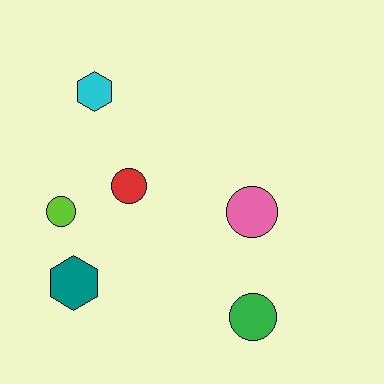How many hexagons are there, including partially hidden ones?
There are 2 hexagons.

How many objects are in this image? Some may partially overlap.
There are 6 objects.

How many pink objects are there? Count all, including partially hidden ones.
There is 1 pink object.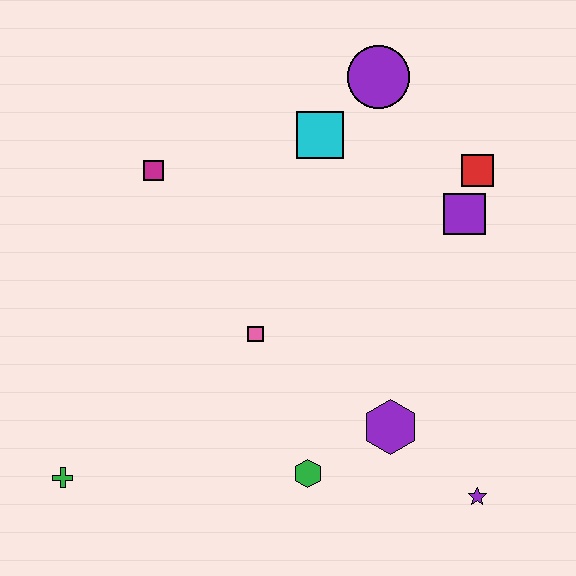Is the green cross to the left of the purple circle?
Yes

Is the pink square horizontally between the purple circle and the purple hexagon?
No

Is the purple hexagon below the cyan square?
Yes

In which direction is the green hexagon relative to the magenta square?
The green hexagon is below the magenta square.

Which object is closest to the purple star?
The purple hexagon is closest to the purple star.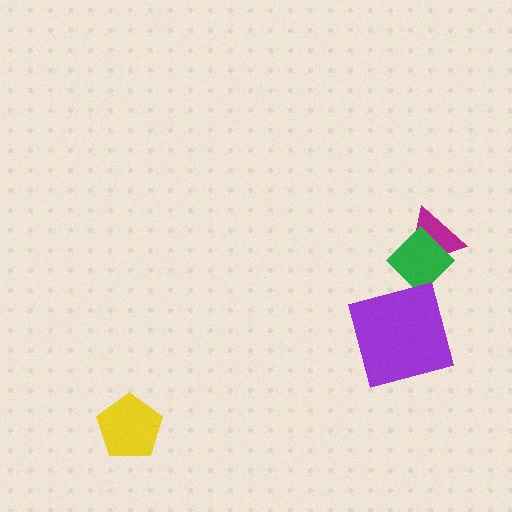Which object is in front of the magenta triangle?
The green diamond is in front of the magenta triangle.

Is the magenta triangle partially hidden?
Yes, it is partially covered by another shape.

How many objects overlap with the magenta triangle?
1 object overlaps with the magenta triangle.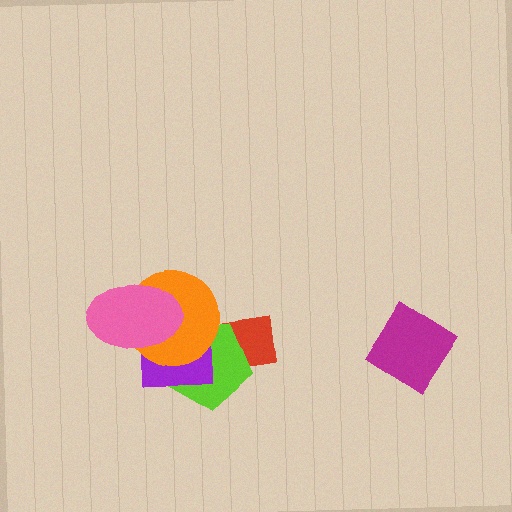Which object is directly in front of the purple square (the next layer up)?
The orange circle is directly in front of the purple square.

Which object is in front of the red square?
The lime pentagon is in front of the red square.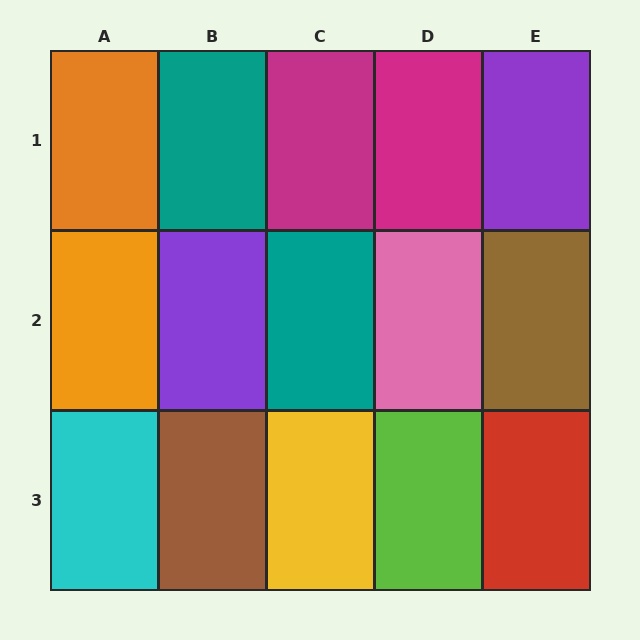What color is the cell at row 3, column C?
Yellow.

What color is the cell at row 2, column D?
Pink.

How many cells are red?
1 cell is red.